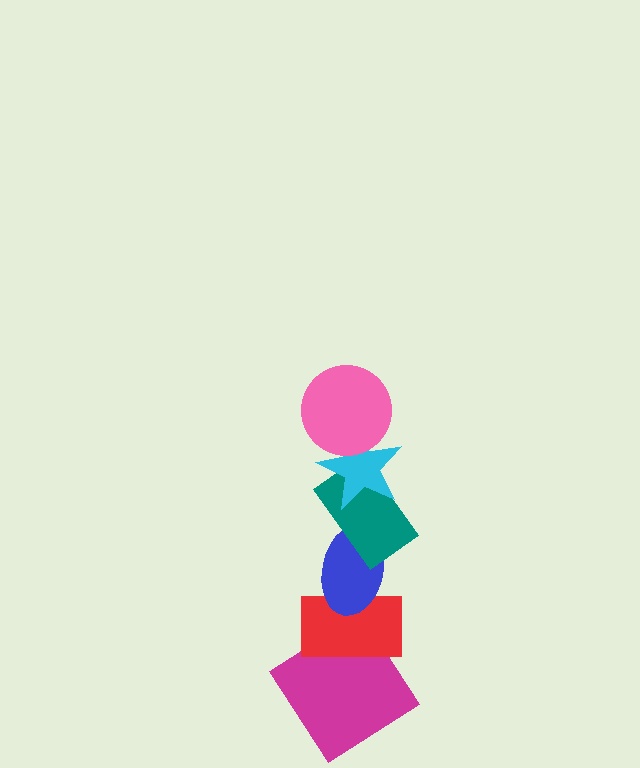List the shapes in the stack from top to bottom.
From top to bottom: the pink circle, the cyan star, the teal rectangle, the blue ellipse, the red rectangle, the magenta diamond.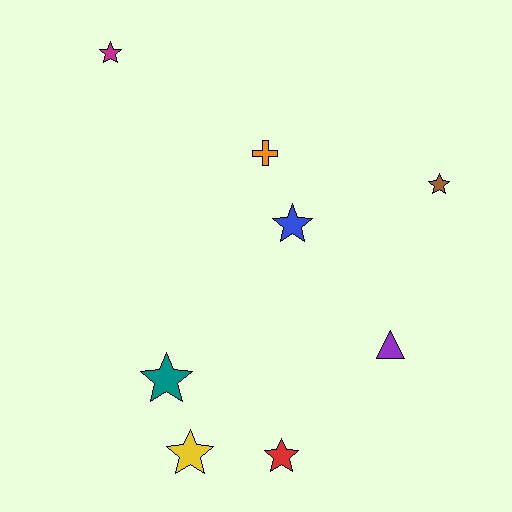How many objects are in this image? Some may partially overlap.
There are 8 objects.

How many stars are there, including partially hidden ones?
There are 6 stars.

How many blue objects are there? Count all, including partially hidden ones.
There is 1 blue object.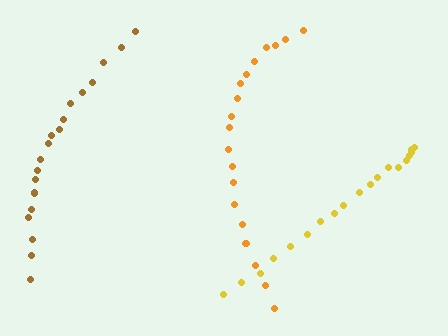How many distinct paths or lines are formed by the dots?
There are 3 distinct paths.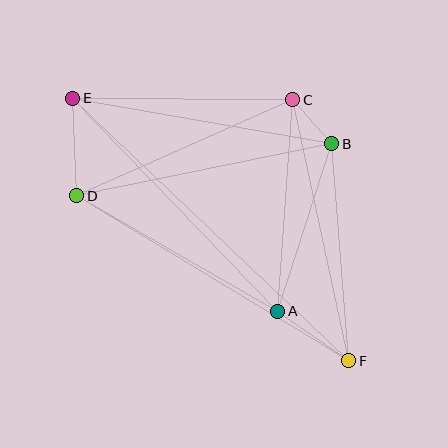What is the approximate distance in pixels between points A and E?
The distance between A and E is approximately 296 pixels.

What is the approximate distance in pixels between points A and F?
The distance between A and F is approximately 87 pixels.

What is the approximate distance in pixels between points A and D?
The distance between A and D is approximately 232 pixels.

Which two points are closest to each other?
Points B and C are closest to each other.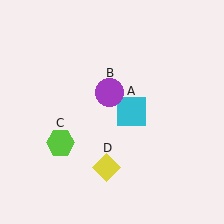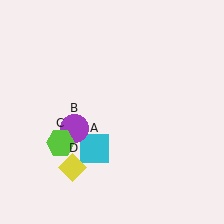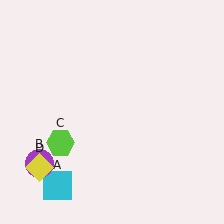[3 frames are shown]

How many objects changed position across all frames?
3 objects changed position: cyan square (object A), purple circle (object B), yellow diamond (object D).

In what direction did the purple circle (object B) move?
The purple circle (object B) moved down and to the left.